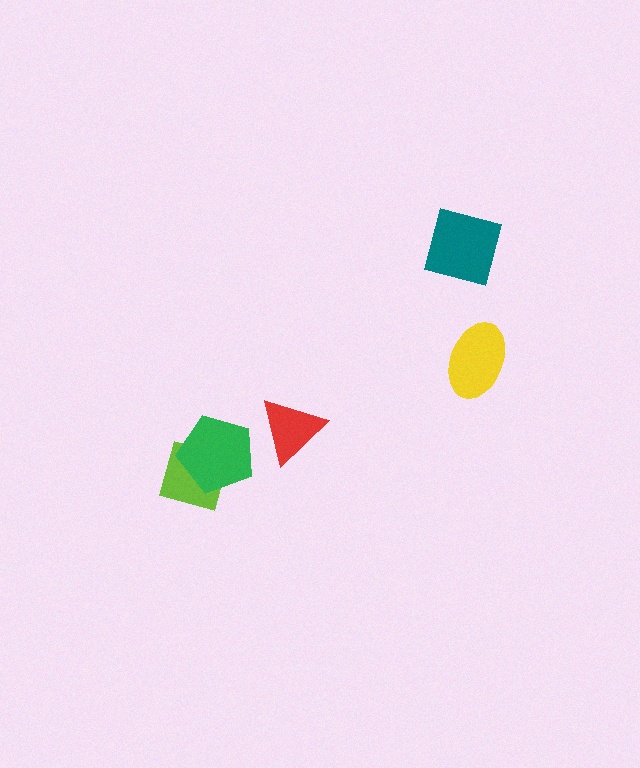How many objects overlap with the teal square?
0 objects overlap with the teal square.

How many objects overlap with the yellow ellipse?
0 objects overlap with the yellow ellipse.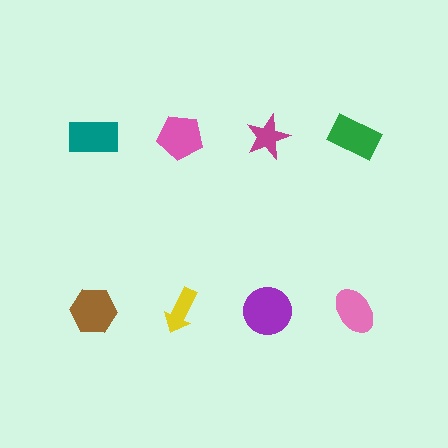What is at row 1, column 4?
A green rectangle.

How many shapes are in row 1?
4 shapes.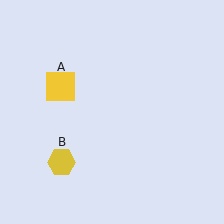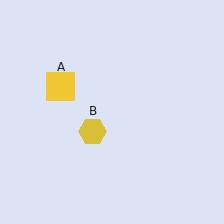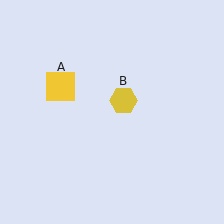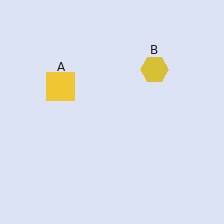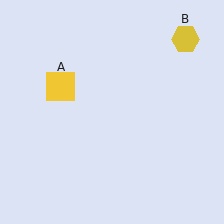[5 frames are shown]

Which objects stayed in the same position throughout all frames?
Yellow square (object A) remained stationary.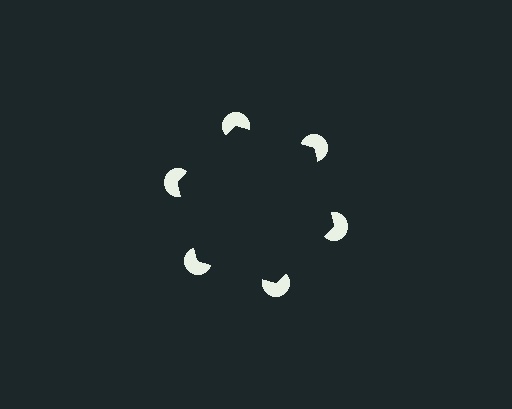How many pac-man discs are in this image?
There are 6 — one at each vertex of the illusory hexagon.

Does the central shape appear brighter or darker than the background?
It typically appears slightly darker than the background, even though no actual brightness change is drawn.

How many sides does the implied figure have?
6 sides.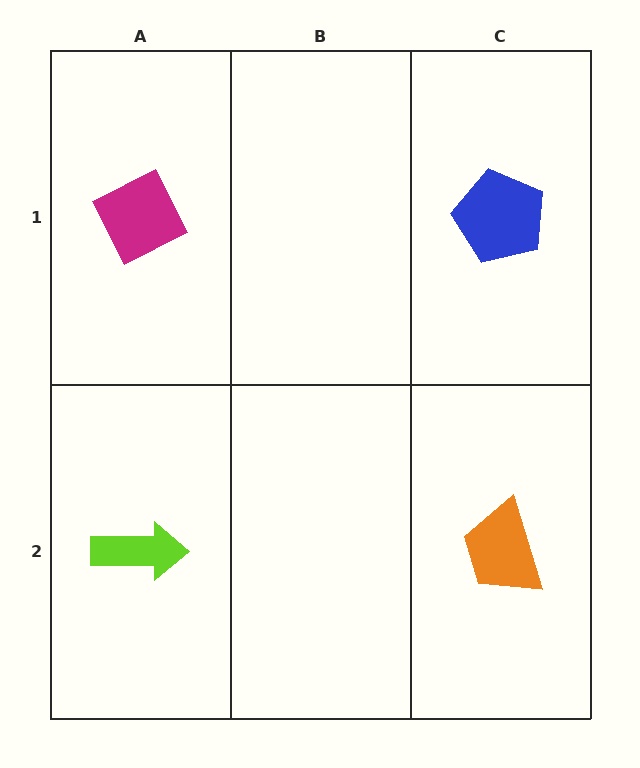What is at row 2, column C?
An orange trapezoid.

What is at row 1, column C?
A blue pentagon.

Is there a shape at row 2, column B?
No, that cell is empty.